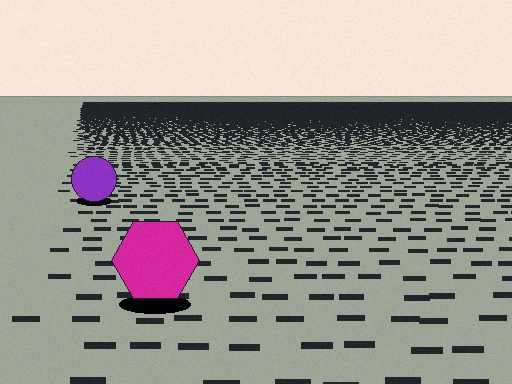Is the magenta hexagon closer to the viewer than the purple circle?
Yes. The magenta hexagon is closer — you can tell from the texture gradient: the ground texture is coarser near it.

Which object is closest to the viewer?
The magenta hexagon is closest. The texture marks near it are larger and more spread out.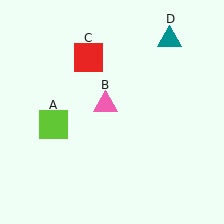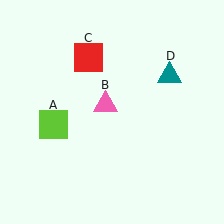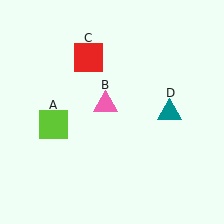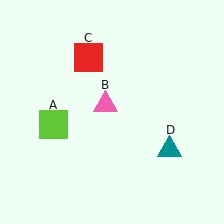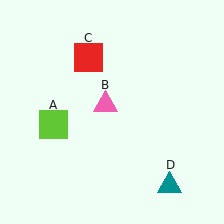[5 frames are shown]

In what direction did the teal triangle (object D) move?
The teal triangle (object D) moved down.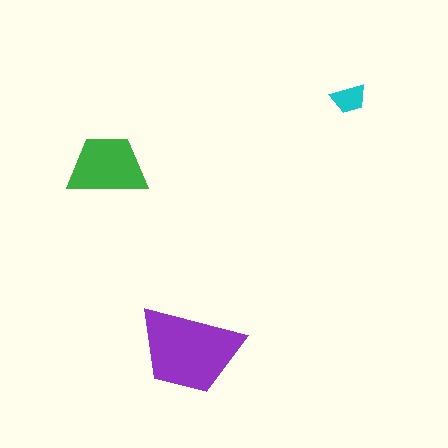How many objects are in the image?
There are 3 objects in the image.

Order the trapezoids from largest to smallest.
the purple one, the green one, the cyan one.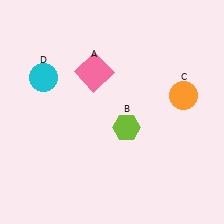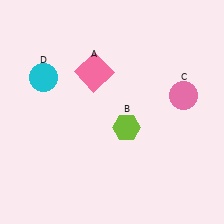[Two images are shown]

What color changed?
The circle (C) changed from orange in Image 1 to pink in Image 2.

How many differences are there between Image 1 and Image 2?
There is 1 difference between the two images.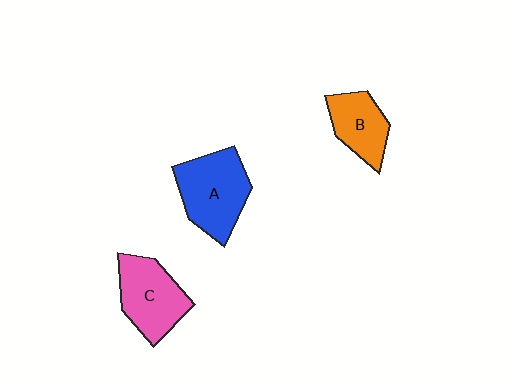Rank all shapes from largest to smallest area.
From largest to smallest: A (blue), C (pink), B (orange).